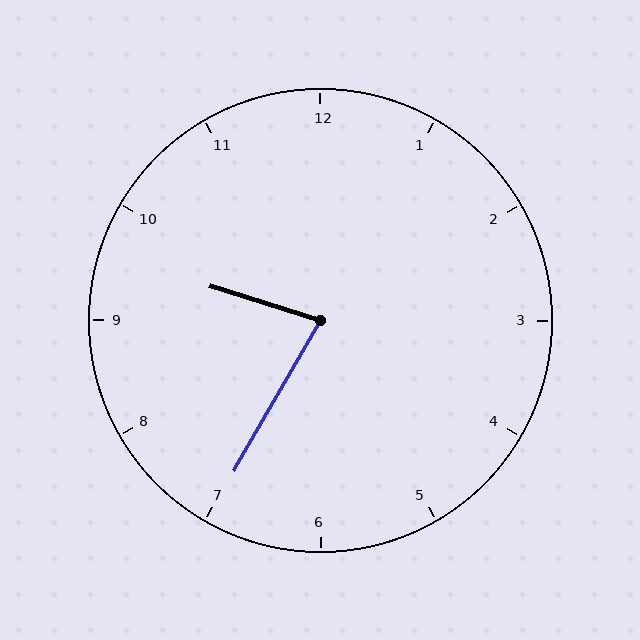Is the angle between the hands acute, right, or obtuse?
It is acute.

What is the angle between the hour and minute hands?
Approximately 78 degrees.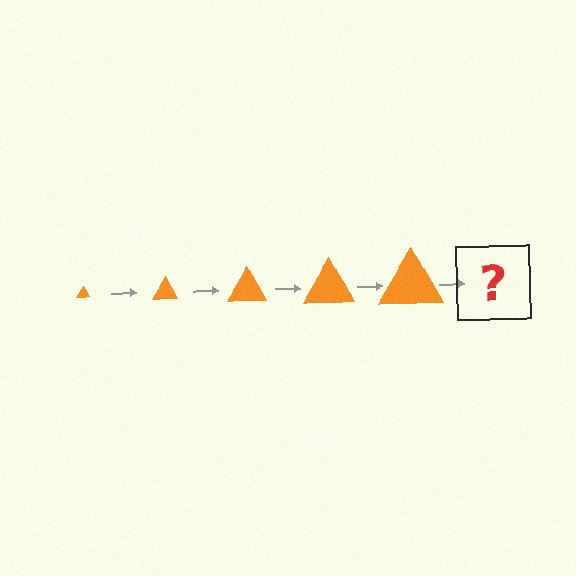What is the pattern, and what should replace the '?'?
The pattern is that the triangle gets progressively larger each step. The '?' should be an orange triangle, larger than the previous one.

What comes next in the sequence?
The next element should be an orange triangle, larger than the previous one.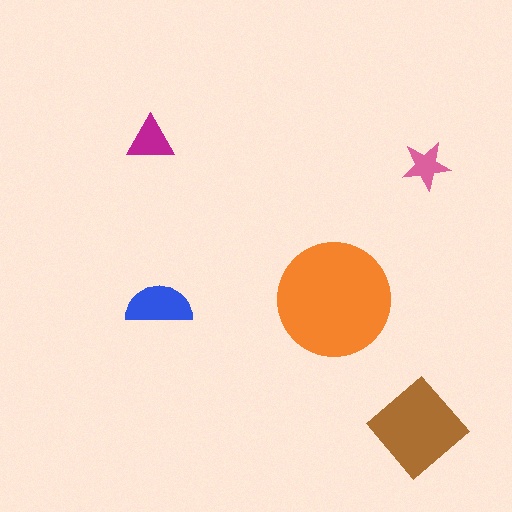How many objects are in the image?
There are 5 objects in the image.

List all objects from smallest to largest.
The pink star, the magenta triangle, the blue semicircle, the brown diamond, the orange circle.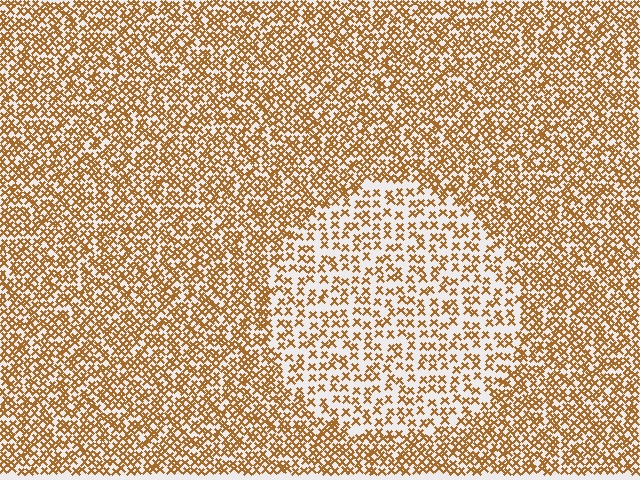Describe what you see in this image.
The image contains small brown elements arranged at two different densities. A circle-shaped region is visible where the elements are less densely packed than the surrounding area.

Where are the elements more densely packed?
The elements are more densely packed outside the circle boundary.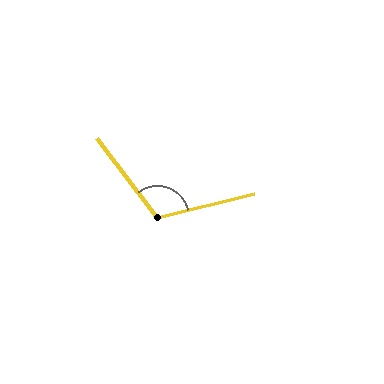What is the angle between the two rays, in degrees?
Approximately 113 degrees.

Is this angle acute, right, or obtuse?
It is obtuse.